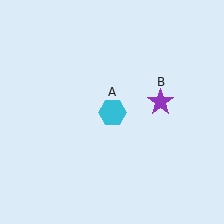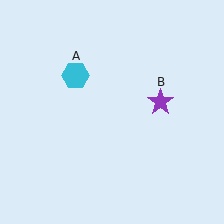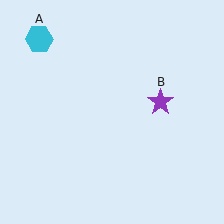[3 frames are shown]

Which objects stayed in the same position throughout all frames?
Purple star (object B) remained stationary.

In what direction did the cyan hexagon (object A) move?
The cyan hexagon (object A) moved up and to the left.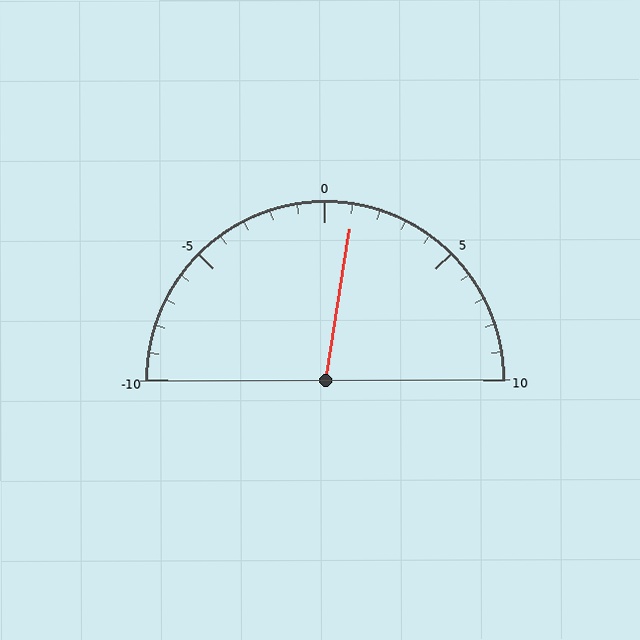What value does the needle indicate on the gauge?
The needle indicates approximately 1.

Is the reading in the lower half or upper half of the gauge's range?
The reading is in the upper half of the range (-10 to 10).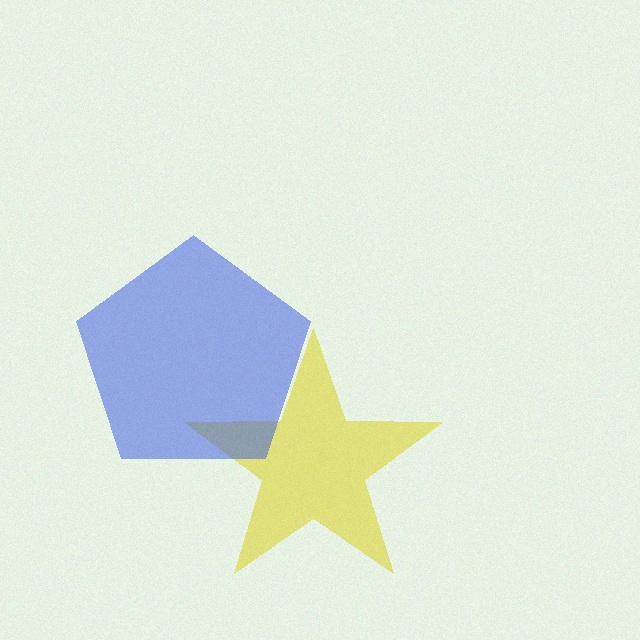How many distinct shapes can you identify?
There are 2 distinct shapes: a yellow star, a blue pentagon.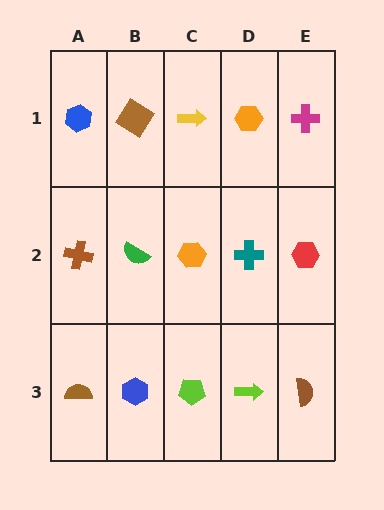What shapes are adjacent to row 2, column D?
An orange hexagon (row 1, column D), a lime arrow (row 3, column D), an orange hexagon (row 2, column C), a red hexagon (row 2, column E).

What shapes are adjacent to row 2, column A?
A blue hexagon (row 1, column A), a brown semicircle (row 3, column A), a green semicircle (row 2, column B).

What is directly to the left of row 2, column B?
A brown cross.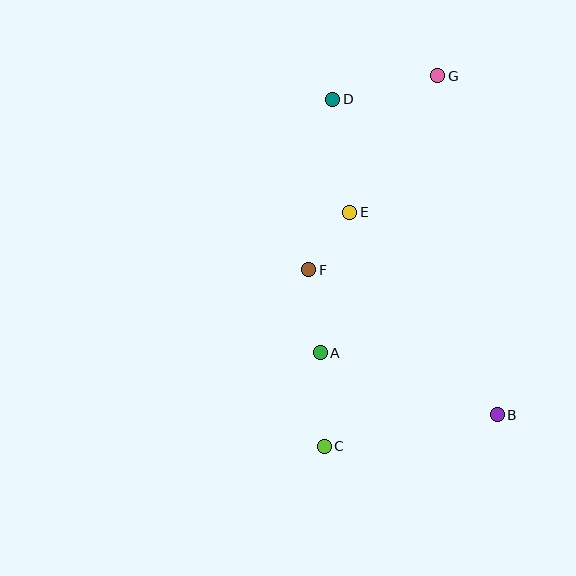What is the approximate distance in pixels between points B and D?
The distance between B and D is approximately 356 pixels.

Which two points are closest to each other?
Points E and F are closest to each other.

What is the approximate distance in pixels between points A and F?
The distance between A and F is approximately 84 pixels.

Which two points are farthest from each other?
Points C and G are farthest from each other.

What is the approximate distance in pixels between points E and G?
The distance between E and G is approximately 162 pixels.